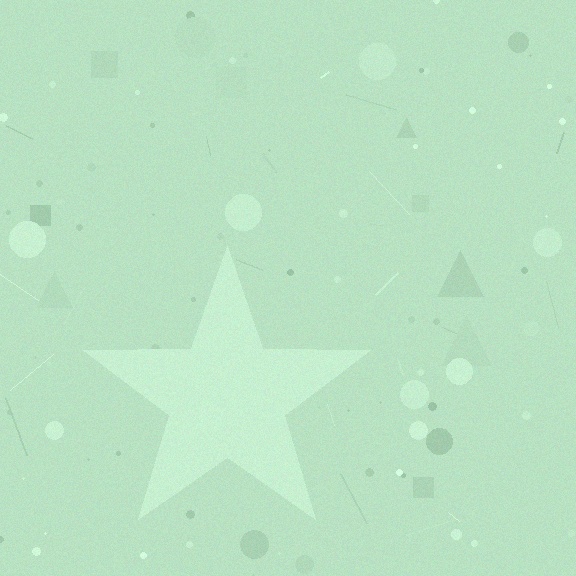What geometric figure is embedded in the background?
A star is embedded in the background.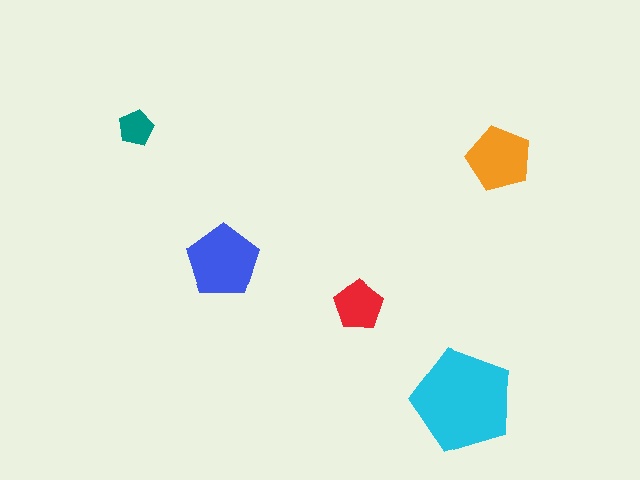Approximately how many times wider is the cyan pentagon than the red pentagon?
About 2 times wider.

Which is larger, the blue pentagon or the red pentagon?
The blue one.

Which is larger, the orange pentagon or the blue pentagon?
The blue one.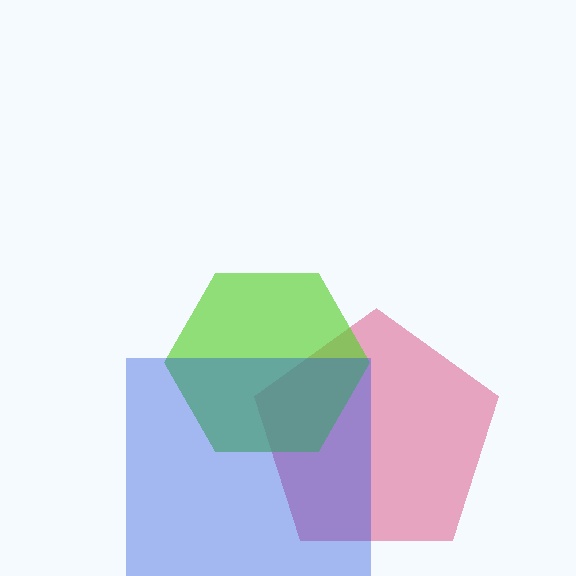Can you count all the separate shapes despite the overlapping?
Yes, there are 3 separate shapes.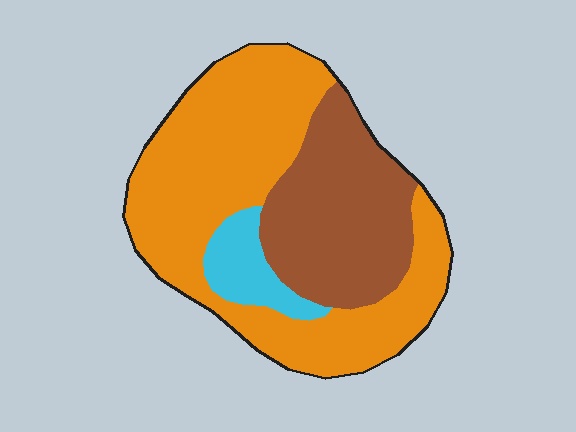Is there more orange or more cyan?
Orange.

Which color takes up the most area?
Orange, at roughly 60%.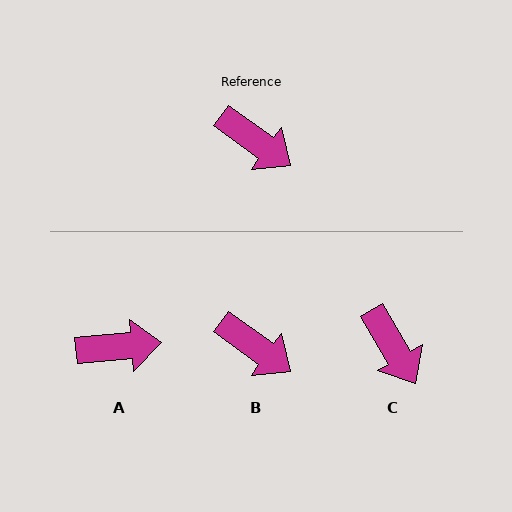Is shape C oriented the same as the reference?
No, it is off by about 23 degrees.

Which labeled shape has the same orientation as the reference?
B.